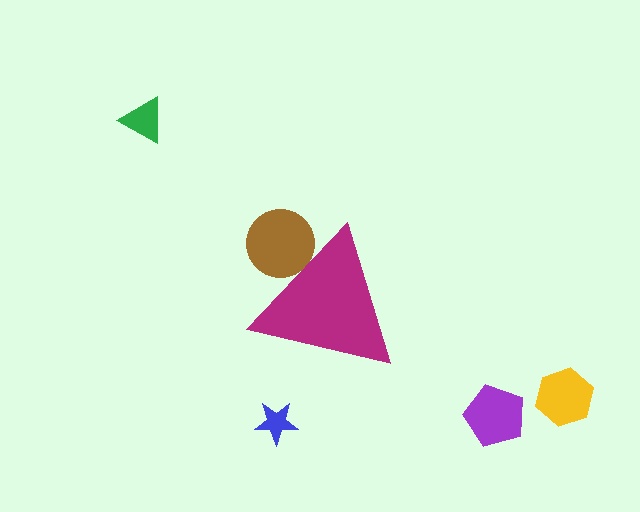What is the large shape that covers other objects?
A magenta triangle.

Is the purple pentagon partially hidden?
No, the purple pentagon is fully visible.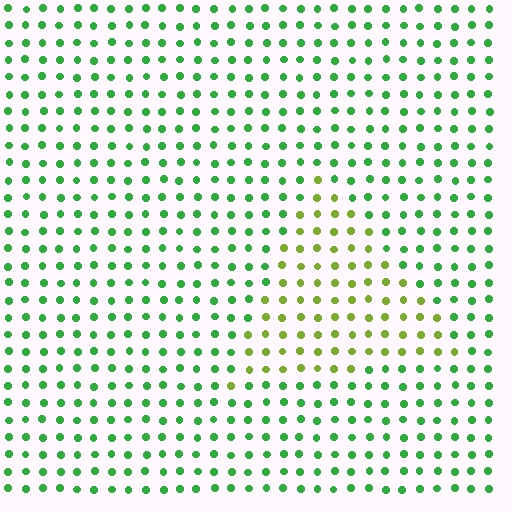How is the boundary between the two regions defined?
The boundary is defined purely by a slight shift in hue (about 44 degrees). Spacing, size, and orientation are identical on both sides.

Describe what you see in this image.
The image is filled with small green elements in a uniform arrangement. A triangle-shaped region is visible where the elements are tinted to a slightly different hue, forming a subtle color boundary.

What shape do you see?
I see a triangle.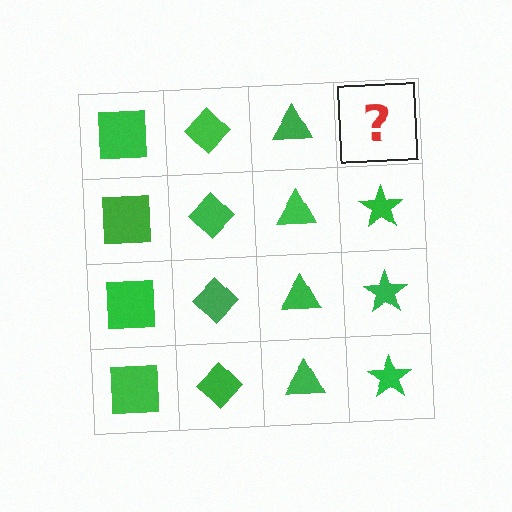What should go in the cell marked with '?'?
The missing cell should contain a green star.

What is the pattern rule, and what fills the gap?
The rule is that each column has a consistent shape. The gap should be filled with a green star.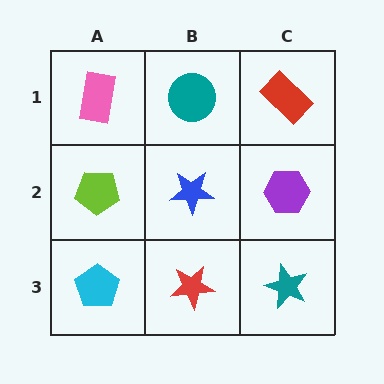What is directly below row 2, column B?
A red star.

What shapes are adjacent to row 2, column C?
A red rectangle (row 1, column C), a teal star (row 3, column C), a blue star (row 2, column B).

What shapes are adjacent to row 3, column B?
A blue star (row 2, column B), a cyan pentagon (row 3, column A), a teal star (row 3, column C).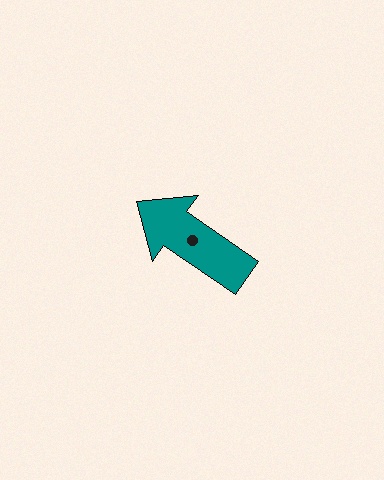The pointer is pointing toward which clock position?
Roughly 10 o'clock.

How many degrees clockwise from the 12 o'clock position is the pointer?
Approximately 305 degrees.